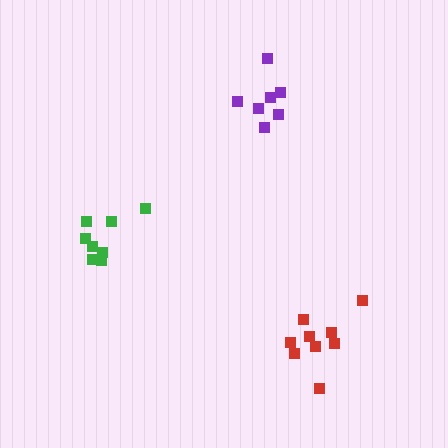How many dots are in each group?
Group 1: 9 dots, Group 2: 7 dots, Group 3: 8 dots (24 total).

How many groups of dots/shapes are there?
There are 3 groups.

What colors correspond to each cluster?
The clusters are colored: red, purple, green.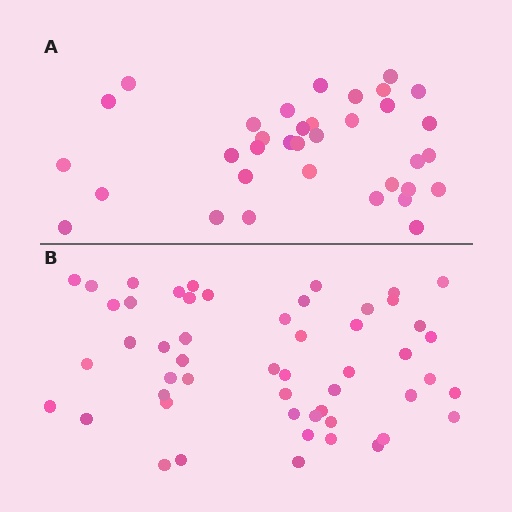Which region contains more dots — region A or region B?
Region B (the bottom region) has more dots.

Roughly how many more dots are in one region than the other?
Region B has approximately 15 more dots than region A.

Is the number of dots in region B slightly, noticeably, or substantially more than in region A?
Region B has substantially more. The ratio is roughly 1.5 to 1.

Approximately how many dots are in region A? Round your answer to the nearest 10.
About 40 dots. (The exact count is 35, which rounds to 40.)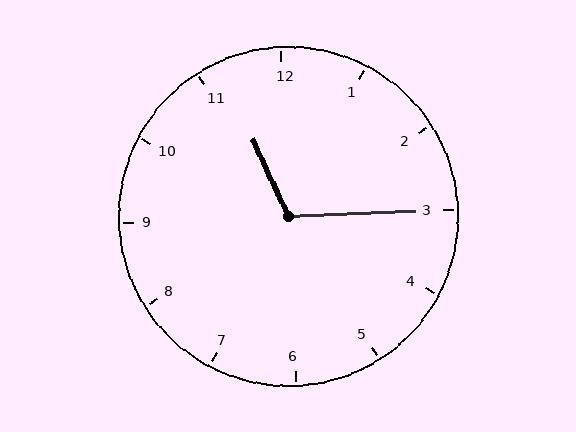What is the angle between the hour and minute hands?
Approximately 112 degrees.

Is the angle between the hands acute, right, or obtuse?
It is obtuse.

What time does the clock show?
11:15.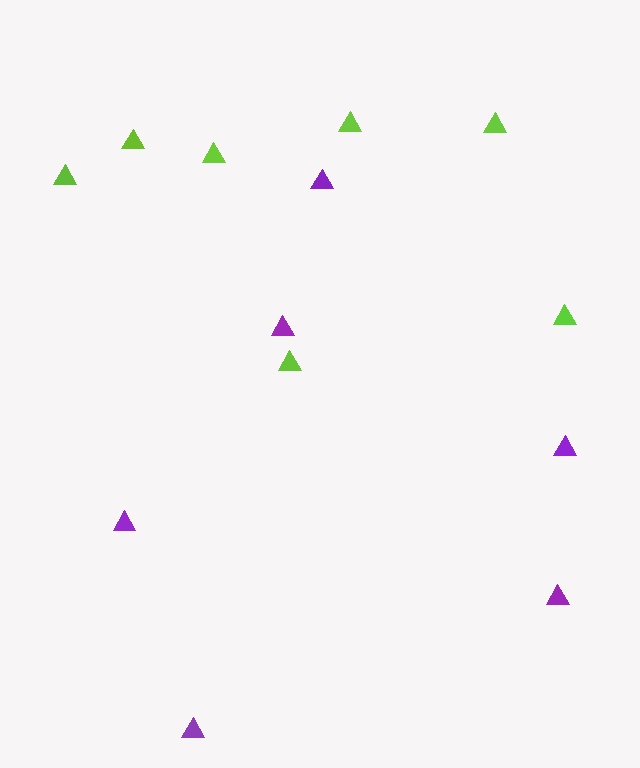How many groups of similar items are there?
There are 2 groups: one group of lime triangles (7) and one group of purple triangles (6).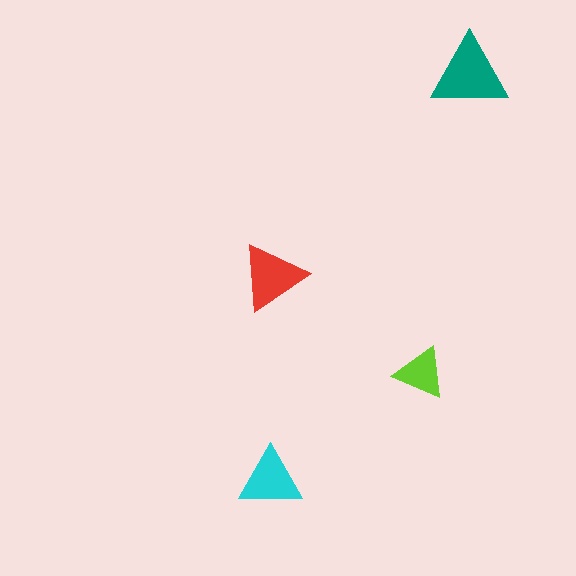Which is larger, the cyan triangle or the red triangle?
The red one.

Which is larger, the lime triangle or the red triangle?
The red one.